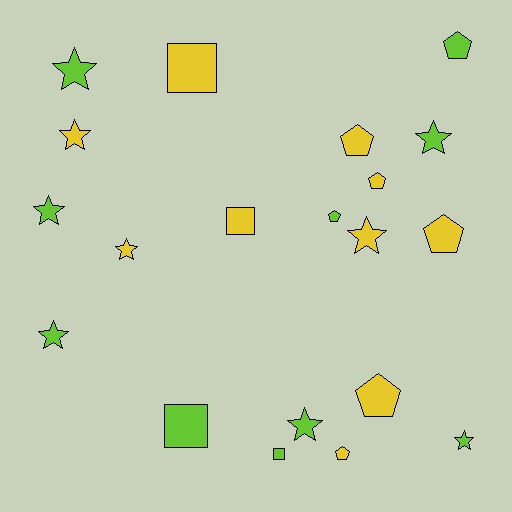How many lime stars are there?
There are 6 lime stars.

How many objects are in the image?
There are 20 objects.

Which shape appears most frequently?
Star, with 9 objects.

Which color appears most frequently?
Yellow, with 10 objects.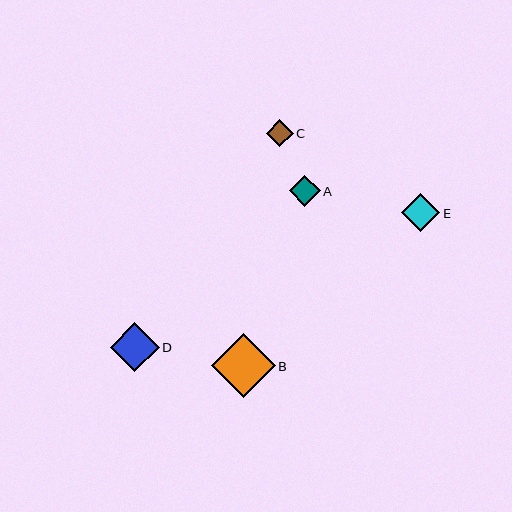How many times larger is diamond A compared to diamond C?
Diamond A is approximately 1.2 times the size of diamond C.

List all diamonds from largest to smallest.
From largest to smallest: B, D, E, A, C.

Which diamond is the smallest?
Diamond C is the smallest with a size of approximately 26 pixels.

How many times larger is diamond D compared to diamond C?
Diamond D is approximately 1.9 times the size of diamond C.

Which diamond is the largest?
Diamond B is the largest with a size of approximately 63 pixels.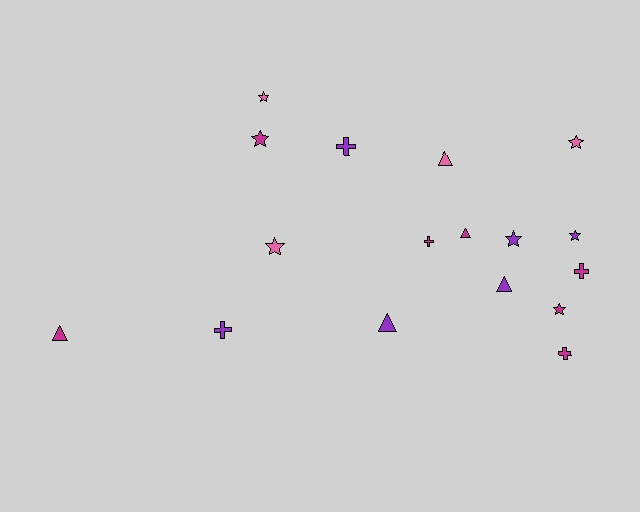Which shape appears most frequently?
Star, with 7 objects.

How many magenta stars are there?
There are 2 magenta stars.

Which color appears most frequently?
Magenta, with 7 objects.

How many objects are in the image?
There are 17 objects.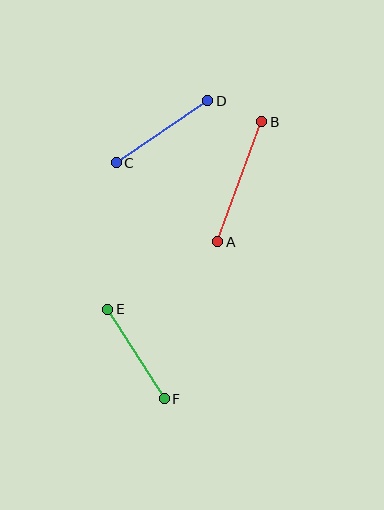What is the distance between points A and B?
The distance is approximately 128 pixels.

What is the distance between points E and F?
The distance is approximately 106 pixels.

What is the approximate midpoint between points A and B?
The midpoint is at approximately (240, 182) pixels.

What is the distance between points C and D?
The distance is approximately 111 pixels.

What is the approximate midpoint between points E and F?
The midpoint is at approximately (136, 354) pixels.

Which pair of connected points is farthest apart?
Points A and B are farthest apart.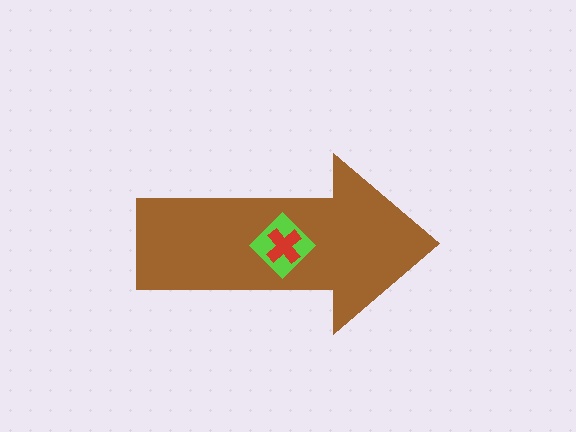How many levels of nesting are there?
3.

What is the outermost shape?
The brown arrow.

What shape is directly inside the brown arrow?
The lime diamond.